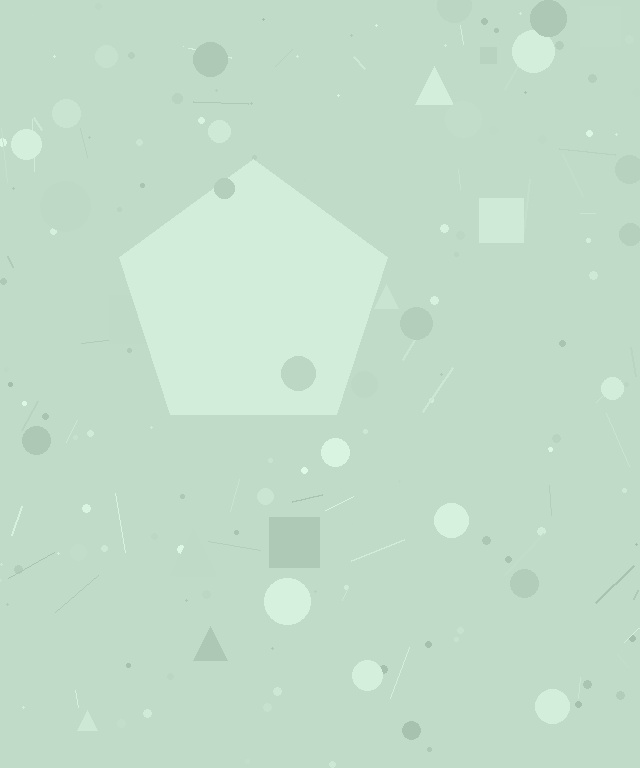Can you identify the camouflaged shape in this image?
The camouflaged shape is a pentagon.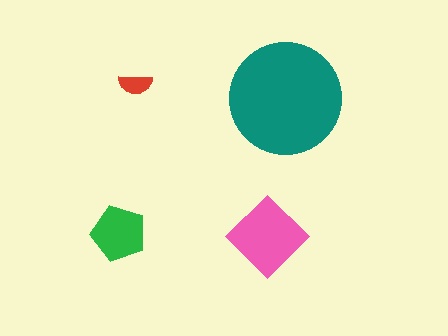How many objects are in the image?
There are 4 objects in the image.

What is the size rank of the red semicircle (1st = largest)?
4th.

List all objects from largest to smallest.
The teal circle, the pink diamond, the green pentagon, the red semicircle.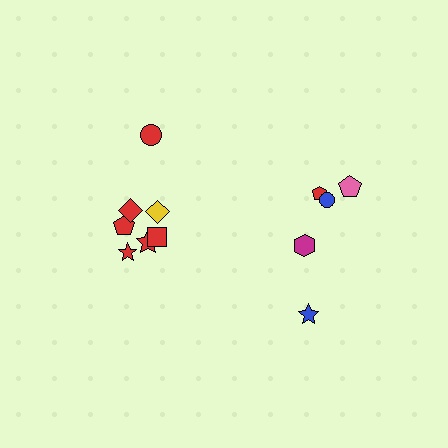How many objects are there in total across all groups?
There are 12 objects.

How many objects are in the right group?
There are 5 objects.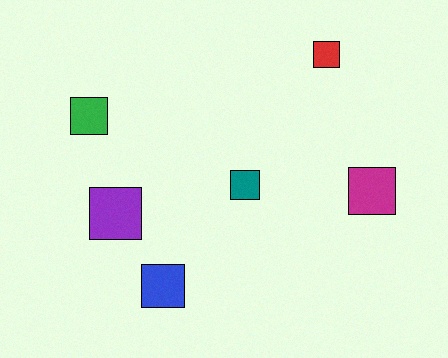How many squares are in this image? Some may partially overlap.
There are 6 squares.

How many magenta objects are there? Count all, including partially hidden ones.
There is 1 magenta object.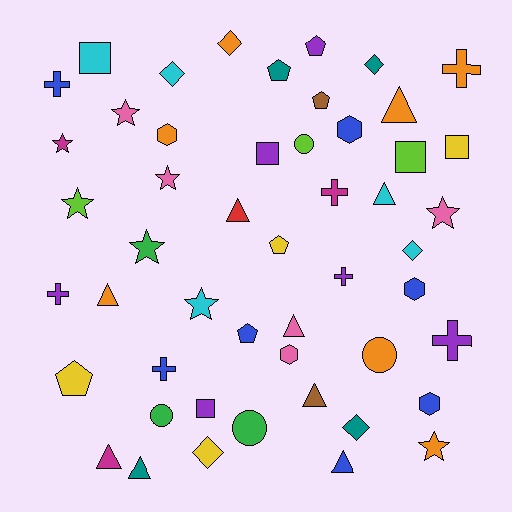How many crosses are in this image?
There are 7 crosses.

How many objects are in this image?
There are 50 objects.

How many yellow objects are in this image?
There are 4 yellow objects.